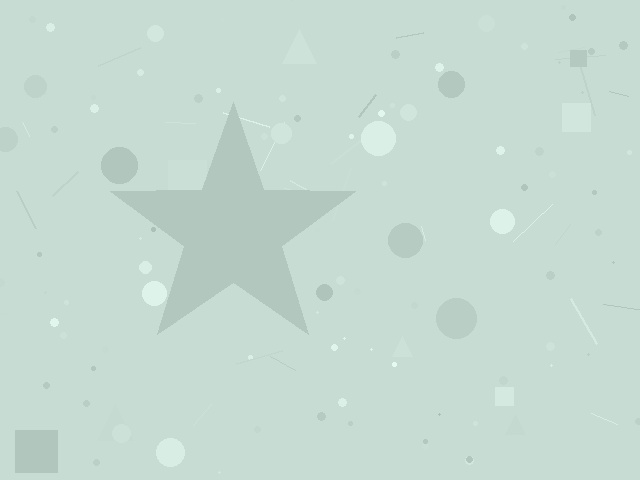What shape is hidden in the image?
A star is hidden in the image.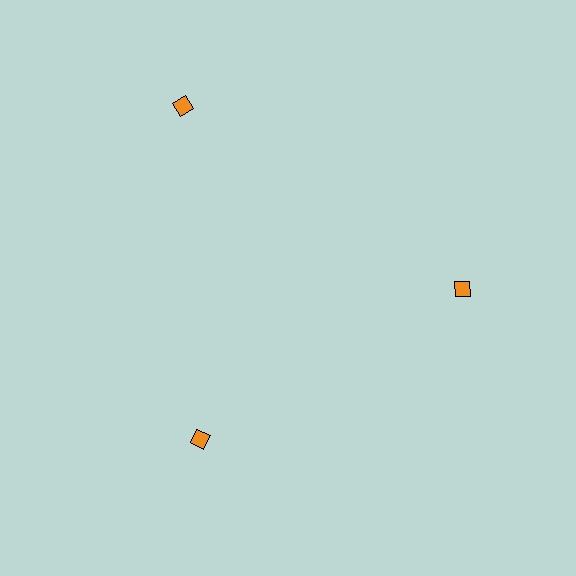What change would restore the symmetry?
The symmetry would be restored by moving it inward, back onto the ring so that all 3 diamonds sit at equal angles and equal distance from the center.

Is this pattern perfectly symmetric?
No. The 3 orange diamonds are arranged in a ring, but one element near the 11 o'clock position is pushed outward from the center, breaking the 3-fold rotational symmetry.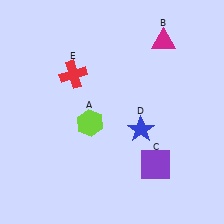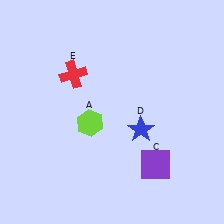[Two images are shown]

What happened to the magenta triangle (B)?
The magenta triangle (B) was removed in Image 2. It was in the top-right area of Image 1.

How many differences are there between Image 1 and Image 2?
There is 1 difference between the two images.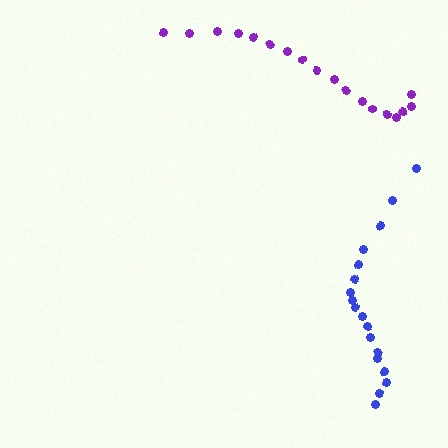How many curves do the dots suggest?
There are 2 distinct paths.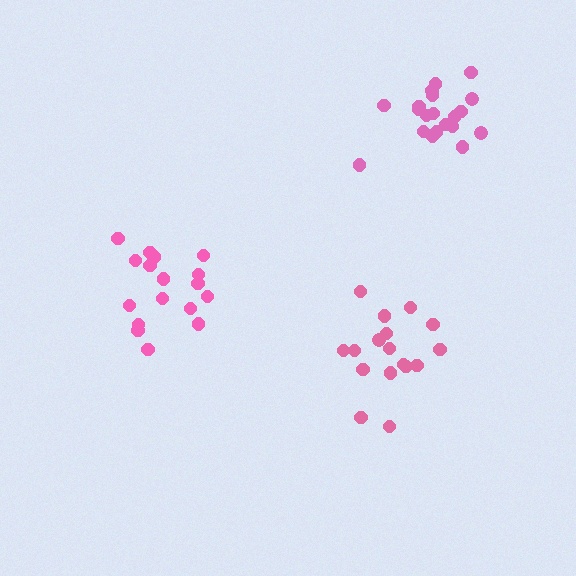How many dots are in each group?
Group 1: 17 dots, Group 2: 20 dots, Group 3: 17 dots (54 total).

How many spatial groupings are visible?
There are 3 spatial groupings.